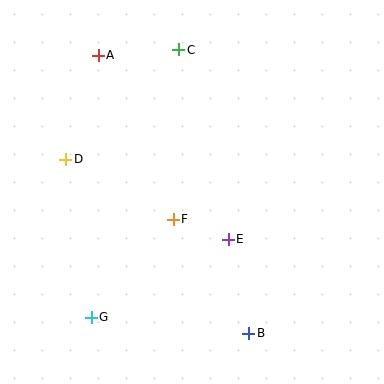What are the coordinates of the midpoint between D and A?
The midpoint between D and A is at (82, 107).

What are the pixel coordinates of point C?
Point C is at (179, 50).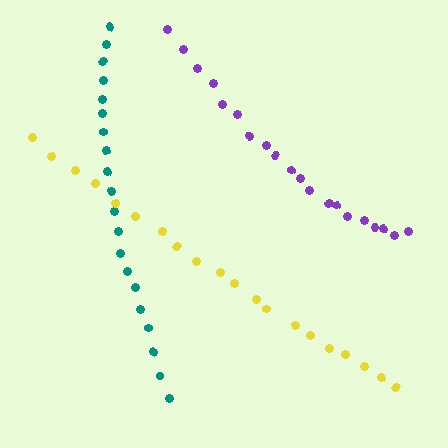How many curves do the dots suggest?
There are 3 distinct paths.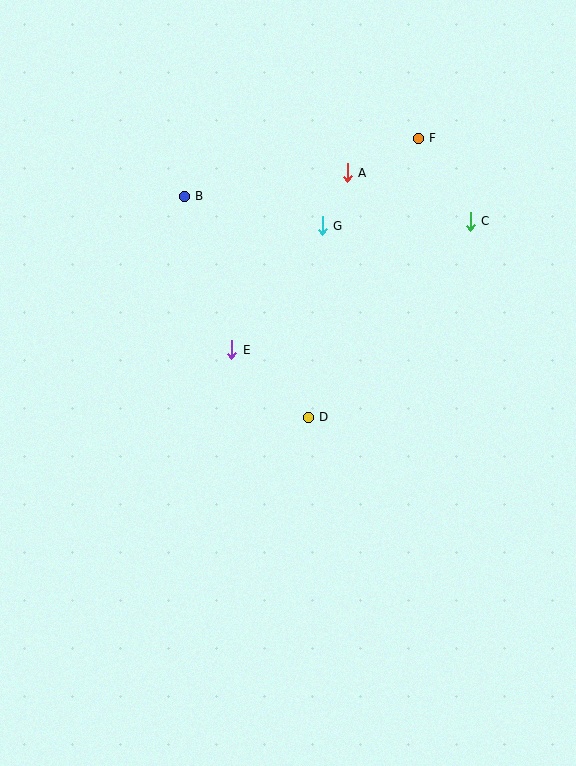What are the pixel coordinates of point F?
Point F is at (418, 138).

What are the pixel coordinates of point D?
Point D is at (308, 418).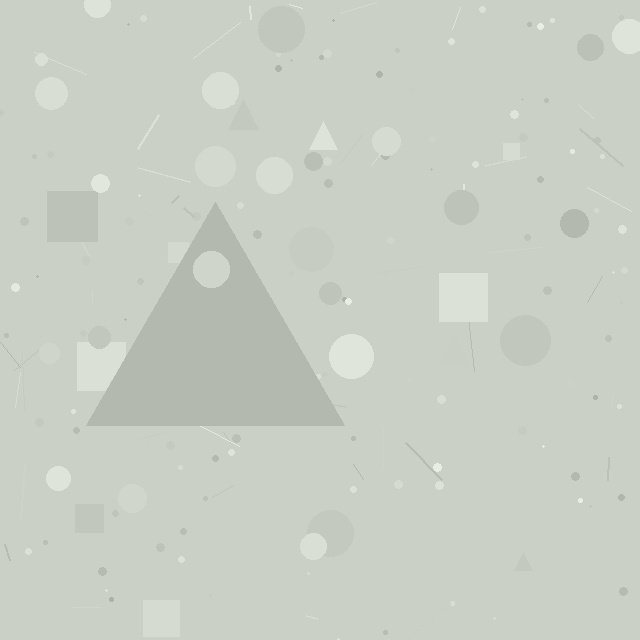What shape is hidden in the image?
A triangle is hidden in the image.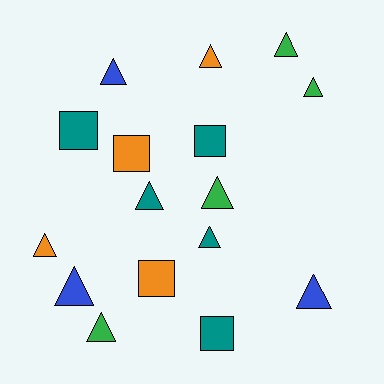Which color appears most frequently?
Teal, with 5 objects.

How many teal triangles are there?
There are 2 teal triangles.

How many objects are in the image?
There are 16 objects.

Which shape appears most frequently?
Triangle, with 11 objects.